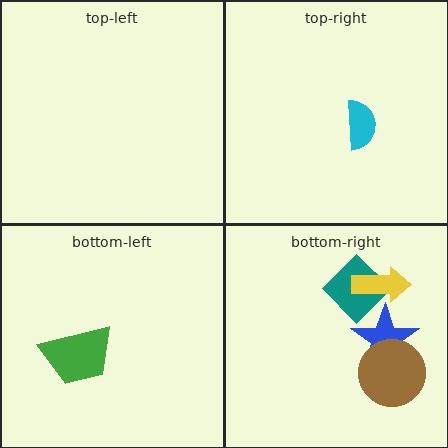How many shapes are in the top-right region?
1.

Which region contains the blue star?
The bottom-right region.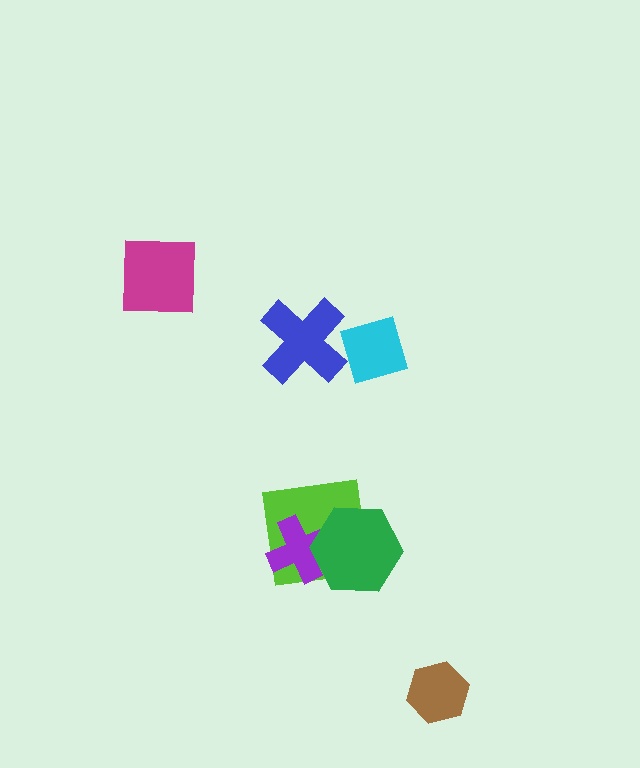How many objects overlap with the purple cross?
2 objects overlap with the purple cross.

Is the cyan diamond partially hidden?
Yes, it is partially covered by another shape.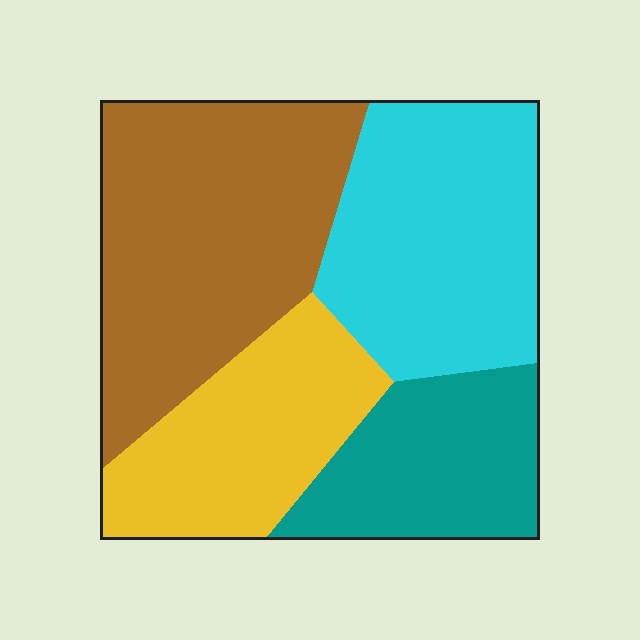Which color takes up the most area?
Brown, at roughly 35%.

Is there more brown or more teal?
Brown.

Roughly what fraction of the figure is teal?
Teal covers 18% of the figure.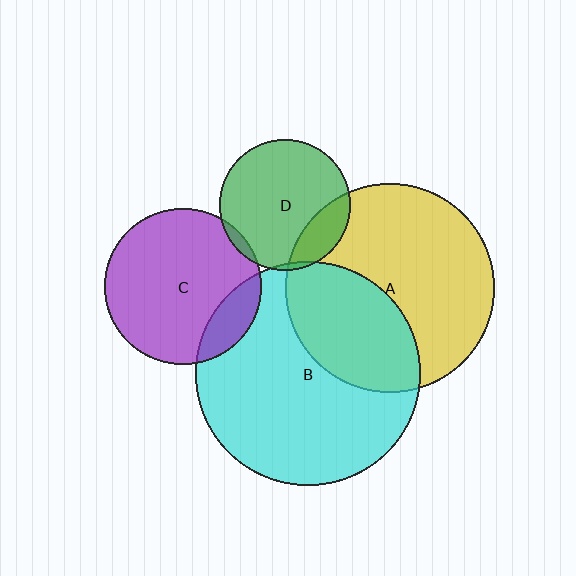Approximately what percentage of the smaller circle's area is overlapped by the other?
Approximately 5%.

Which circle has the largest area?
Circle B (cyan).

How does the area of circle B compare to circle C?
Approximately 2.1 times.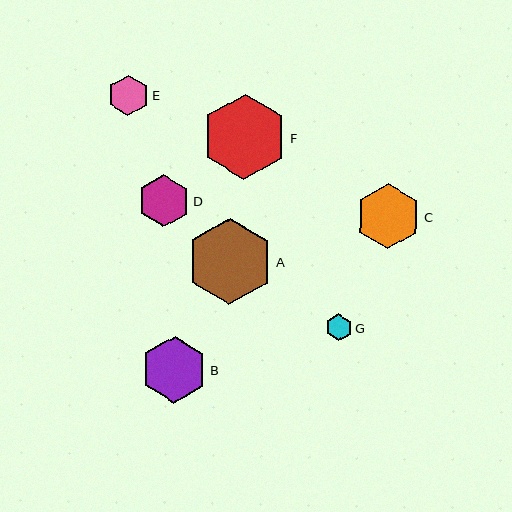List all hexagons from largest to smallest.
From largest to smallest: A, F, B, C, D, E, G.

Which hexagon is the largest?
Hexagon A is the largest with a size of approximately 86 pixels.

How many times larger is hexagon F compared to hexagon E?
Hexagon F is approximately 2.1 times the size of hexagon E.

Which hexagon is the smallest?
Hexagon G is the smallest with a size of approximately 26 pixels.